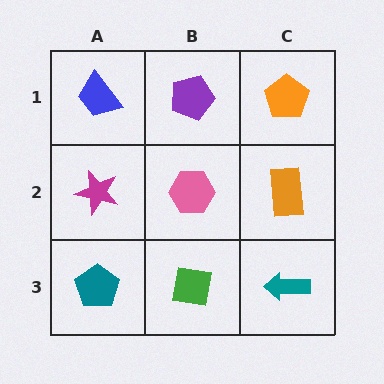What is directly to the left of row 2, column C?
A pink hexagon.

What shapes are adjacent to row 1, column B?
A pink hexagon (row 2, column B), a blue trapezoid (row 1, column A), an orange pentagon (row 1, column C).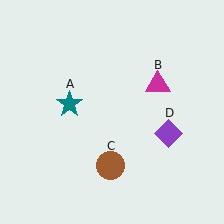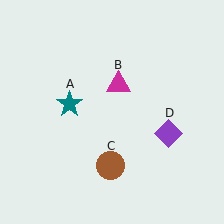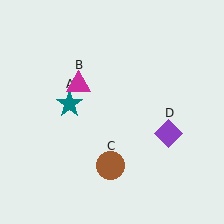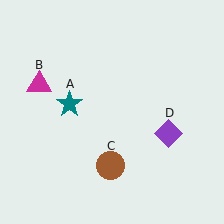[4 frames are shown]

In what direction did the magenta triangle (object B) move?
The magenta triangle (object B) moved left.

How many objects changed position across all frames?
1 object changed position: magenta triangle (object B).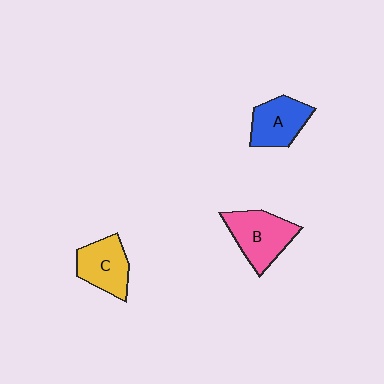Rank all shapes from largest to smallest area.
From largest to smallest: B (pink), C (yellow), A (blue).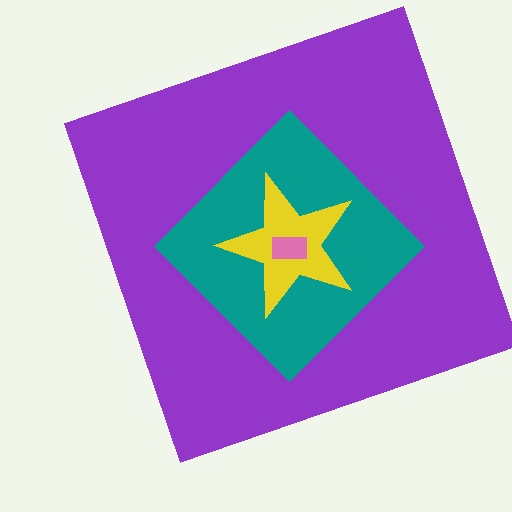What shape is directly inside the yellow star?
The pink rectangle.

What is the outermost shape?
The purple square.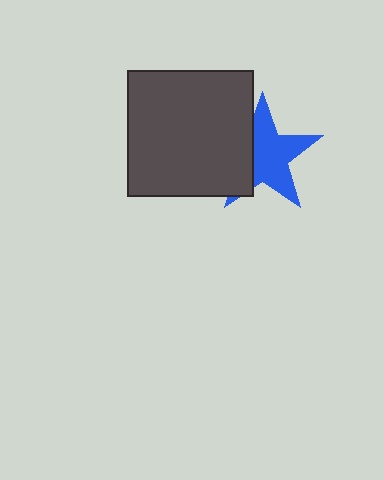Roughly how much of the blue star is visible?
Most of it is visible (roughly 67%).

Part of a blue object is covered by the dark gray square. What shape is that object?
It is a star.